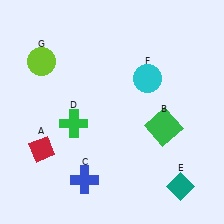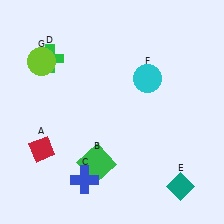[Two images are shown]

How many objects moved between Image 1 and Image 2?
2 objects moved between the two images.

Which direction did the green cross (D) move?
The green cross (D) moved up.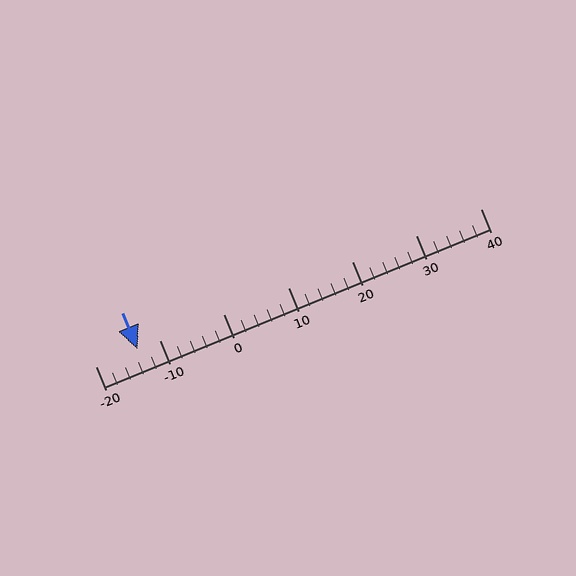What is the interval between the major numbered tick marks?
The major tick marks are spaced 10 units apart.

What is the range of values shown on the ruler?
The ruler shows values from -20 to 40.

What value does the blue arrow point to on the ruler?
The blue arrow points to approximately -13.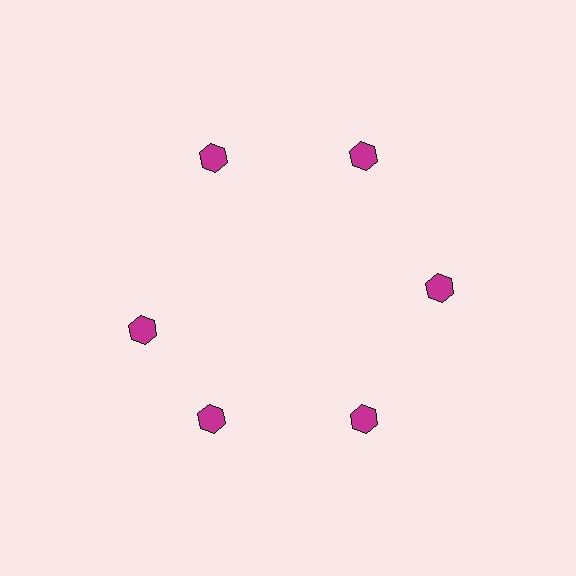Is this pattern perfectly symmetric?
No. The 6 magenta hexagons are arranged in a ring, but one element near the 9 o'clock position is rotated out of alignment along the ring, breaking the 6-fold rotational symmetry.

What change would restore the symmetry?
The symmetry would be restored by rotating it back into even spacing with its neighbors so that all 6 hexagons sit at equal angles and equal distance from the center.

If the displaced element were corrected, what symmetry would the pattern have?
It would have 6-fold rotational symmetry — the pattern would map onto itself every 60 degrees.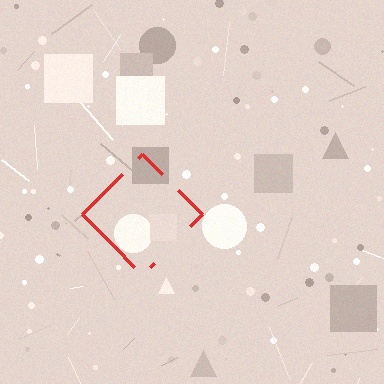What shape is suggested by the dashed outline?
The dashed outline suggests a diamond.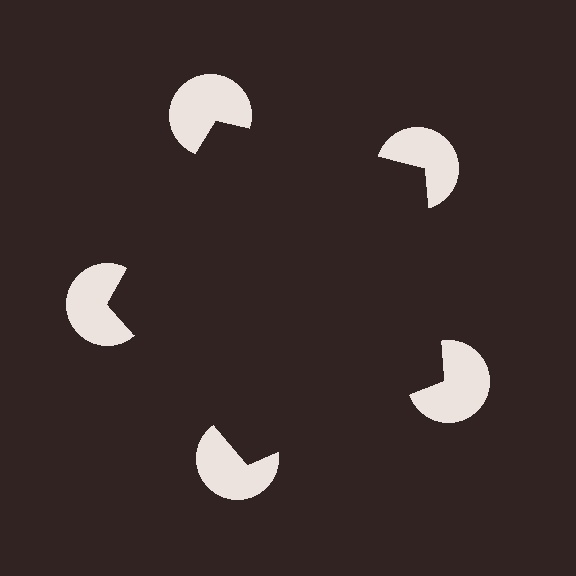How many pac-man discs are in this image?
There are 5 — one at each vertex of the illusory pentagon.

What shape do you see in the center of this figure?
An illusory pentagon — its edges are inferred from the aligned wedge cuts in the pac-man discs, not physically drawn.